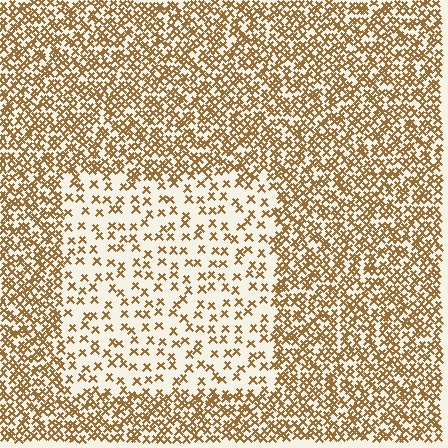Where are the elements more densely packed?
The elements are more densely packed outside the rectangle boundary.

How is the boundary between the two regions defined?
The boundary is defined by a change in element density (approximately 2.7x ratio). All elements are the same color, size, and shape.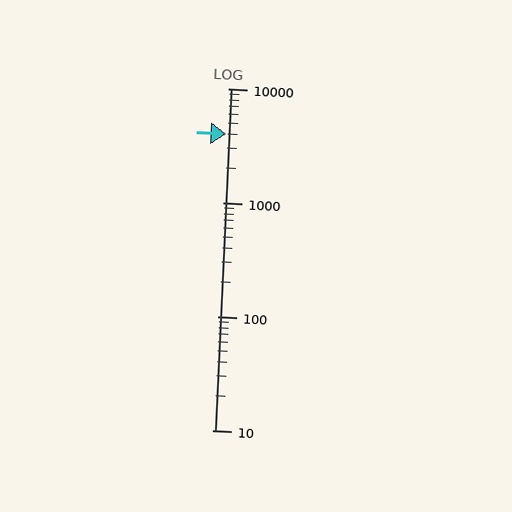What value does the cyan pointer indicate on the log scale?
The pointer indicates approximately 4000.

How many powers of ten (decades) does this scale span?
The scale spans 3 decades, from 10 to 10000.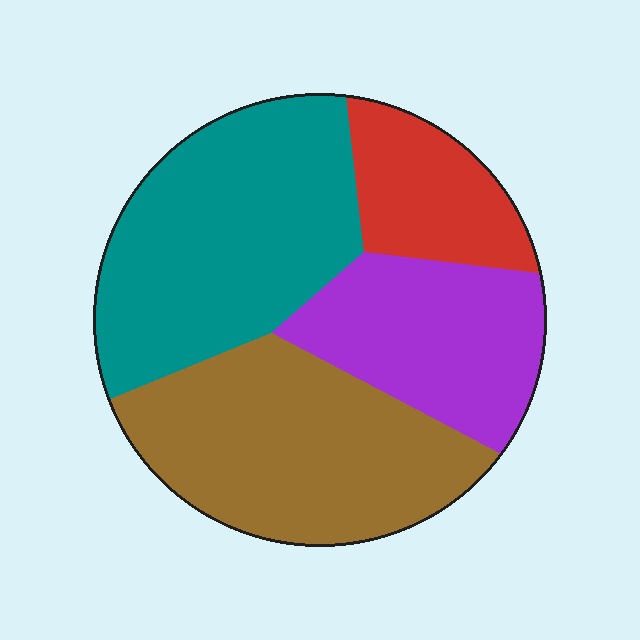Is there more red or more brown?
Brown.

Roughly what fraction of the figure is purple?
Purple takes up about one fifth (1/5) of the figure.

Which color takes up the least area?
Red, at roughly 15%.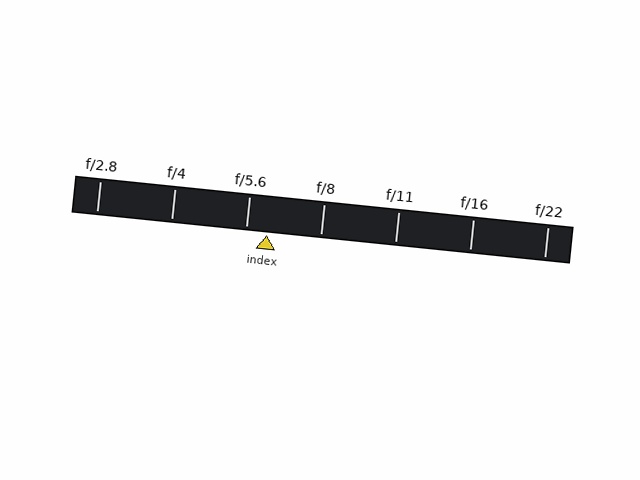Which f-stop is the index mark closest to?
The index mark is closest to f/5.6.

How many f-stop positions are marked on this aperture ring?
There are 7 f-stop positions marked.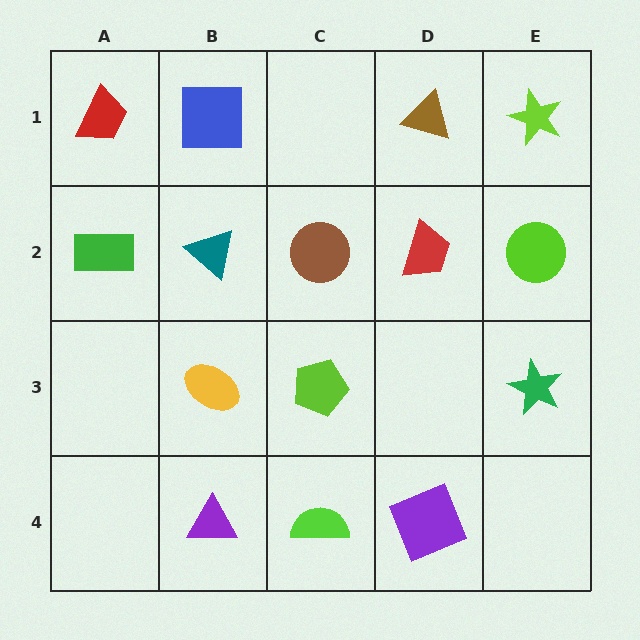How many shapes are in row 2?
5 shapes.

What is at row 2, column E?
A lime circle.